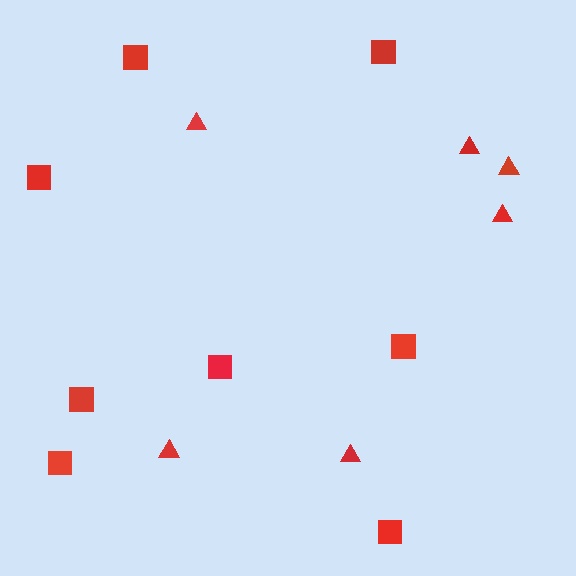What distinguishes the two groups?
There are 2 groups: one group of squares (8) and one group of triangles (6).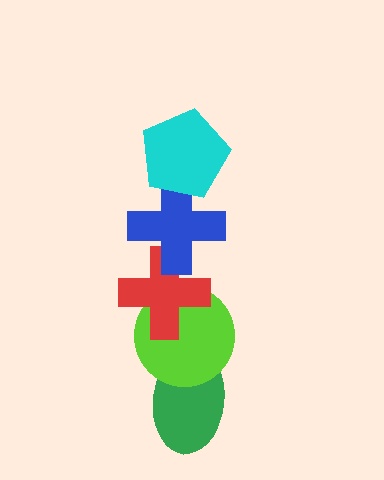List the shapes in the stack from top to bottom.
From top to bottom: the cyan pentagon, the blue cross, the red cross, the lime circle, the green ellipse.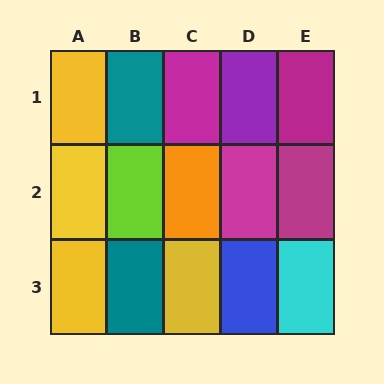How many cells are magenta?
4 cells are magenta.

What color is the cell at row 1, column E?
Magenta.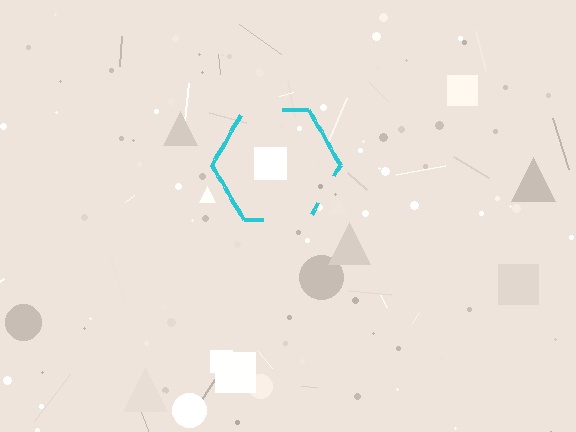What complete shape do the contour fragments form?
The contour fragments form a hexagon.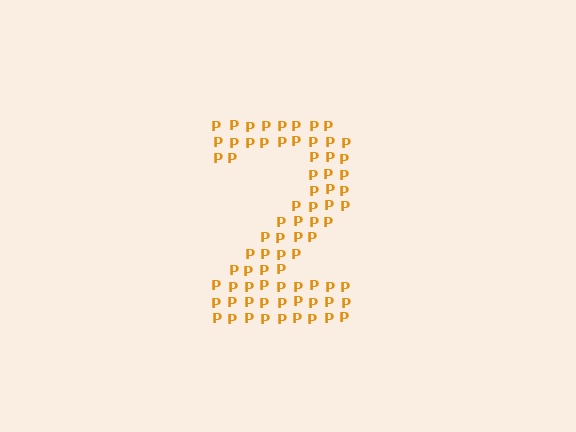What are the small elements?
The small elements are letter P's.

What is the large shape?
The large shape is the digit 2.